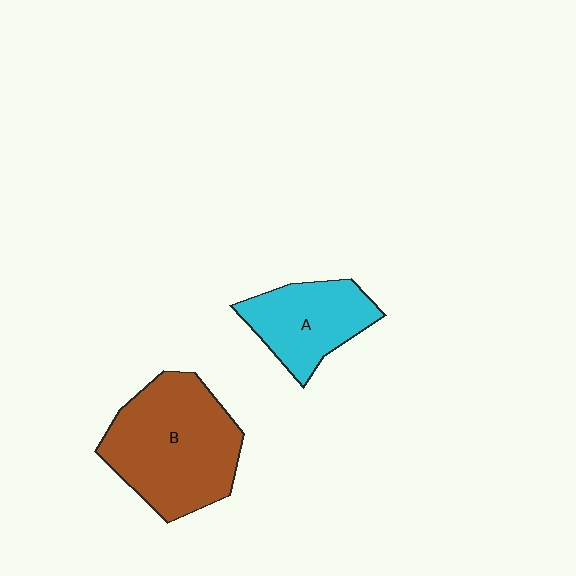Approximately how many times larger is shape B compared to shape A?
Approximately 1.7 times.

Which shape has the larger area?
Shape B (brown).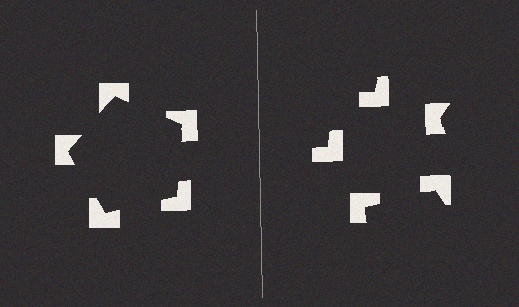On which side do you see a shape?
An illusory pentagon appears on the left side. On the right side the wedge cuts are rotated, so no coherent shape forms.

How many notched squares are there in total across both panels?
10 — 5 on each side.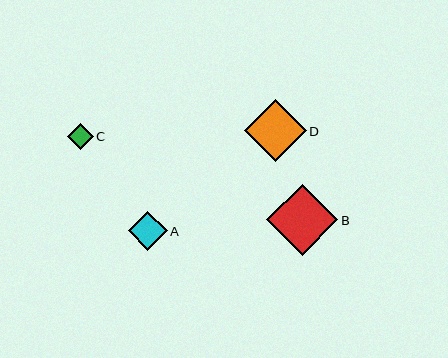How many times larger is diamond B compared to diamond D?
Diamond B is approximately 1.2 times the size of diamond D.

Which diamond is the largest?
Diamond B is the largest with a size of approximately 71 pixels.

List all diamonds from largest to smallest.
From largest to smallest: B, D, A, C.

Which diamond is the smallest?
Diamond C is the smallest with a size of approximately 26 pixels.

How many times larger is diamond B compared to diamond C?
Diamond B is approximately 2.7 times the size of diamond C.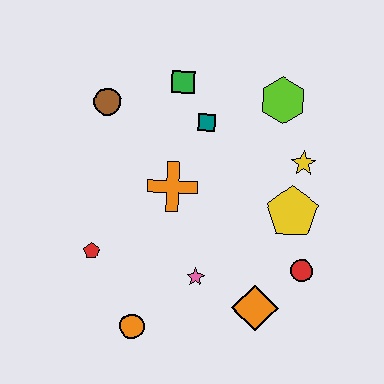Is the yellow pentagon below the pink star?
No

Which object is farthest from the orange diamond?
The brown circle is farthest from the orange diamond.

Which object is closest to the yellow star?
The yellow pentagon is closest to the yellow star.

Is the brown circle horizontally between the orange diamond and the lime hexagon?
No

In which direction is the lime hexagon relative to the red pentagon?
The lime hexagon is to the right of the red pentagon.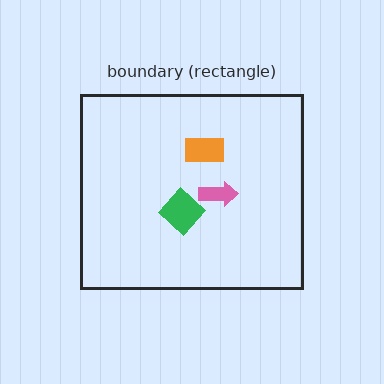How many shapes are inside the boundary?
3 inside, 0 outside.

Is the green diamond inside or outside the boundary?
Inside.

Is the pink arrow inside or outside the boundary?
Inside.